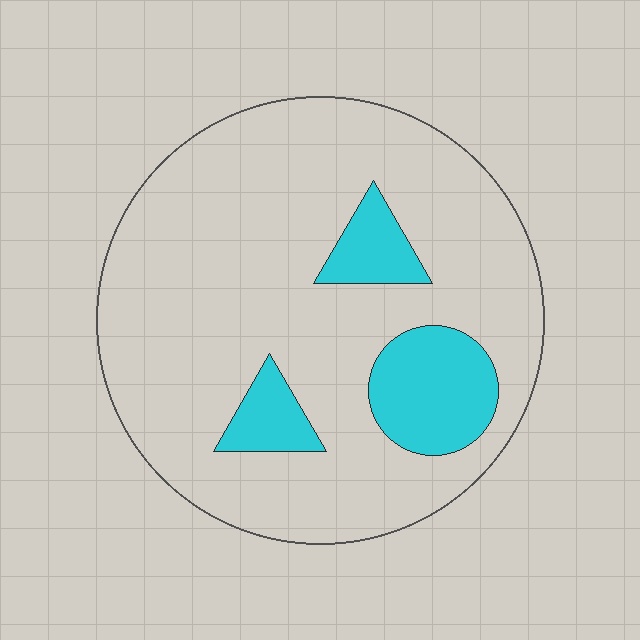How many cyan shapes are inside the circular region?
3.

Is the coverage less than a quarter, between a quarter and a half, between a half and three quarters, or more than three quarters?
Less than a quarter.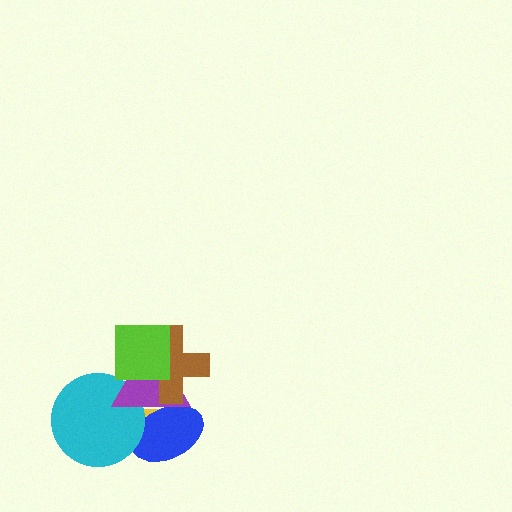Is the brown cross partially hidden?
Yes, it is partially covered by another shape.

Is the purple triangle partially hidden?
Yes, it is partially covered by another shape.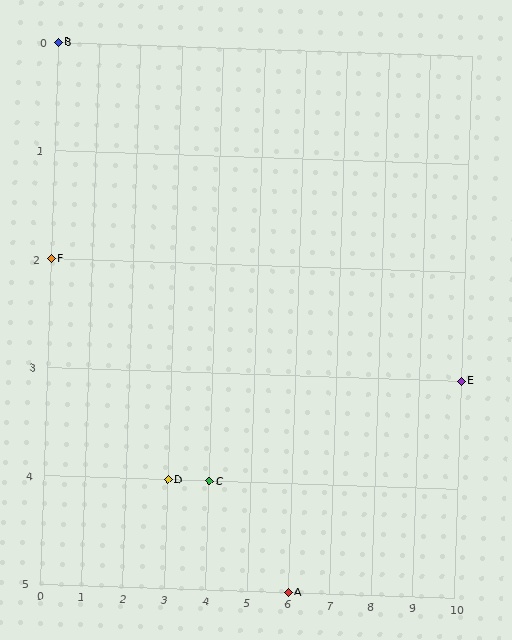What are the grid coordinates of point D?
Point D is at grid coordinates (3, 4).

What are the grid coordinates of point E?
Point E is at grid coordinates (10, 3).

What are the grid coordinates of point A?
Point A is at grid coordinates (6, 5).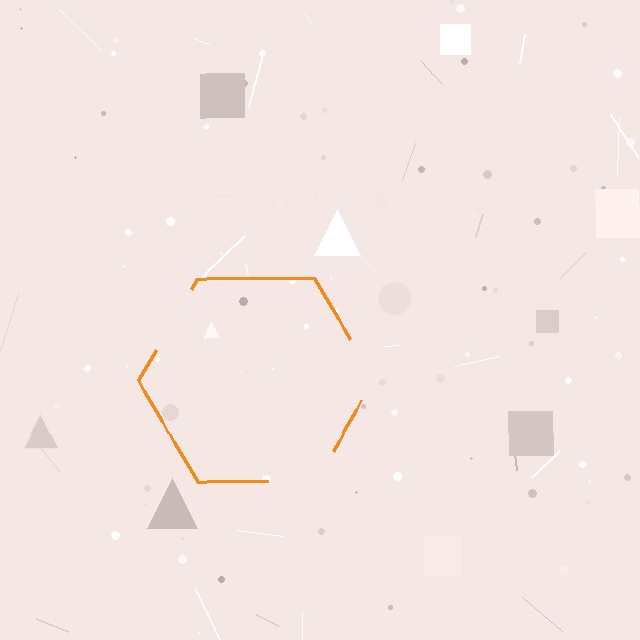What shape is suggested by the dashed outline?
The dashed outline suggests a hexagon.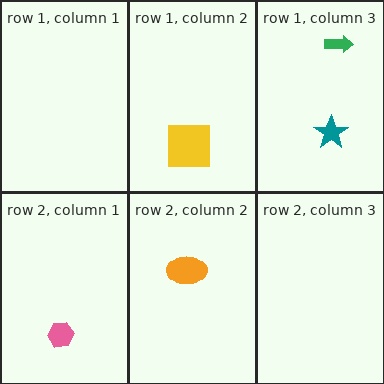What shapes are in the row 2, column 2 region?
The orange ellipse.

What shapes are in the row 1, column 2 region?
The yellow square.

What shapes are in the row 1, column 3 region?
The green arrow, the teal star.